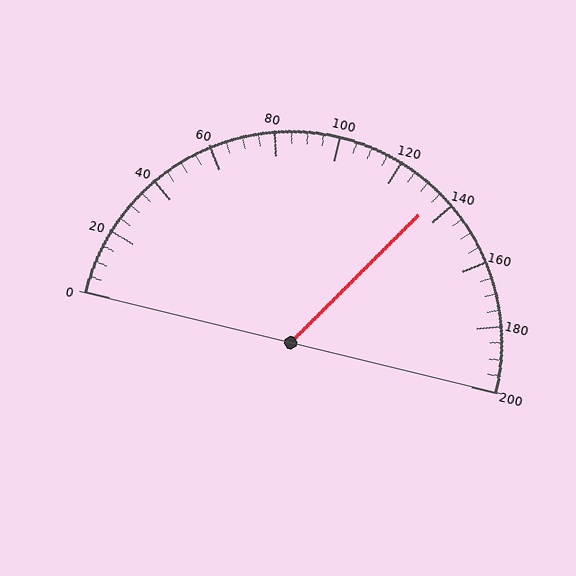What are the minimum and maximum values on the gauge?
The gauge ranges from 0 to 200.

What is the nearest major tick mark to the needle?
The nearest major tick mark is 140.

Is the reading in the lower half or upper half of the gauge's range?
The reading is in the upper half of the range (0 to 200).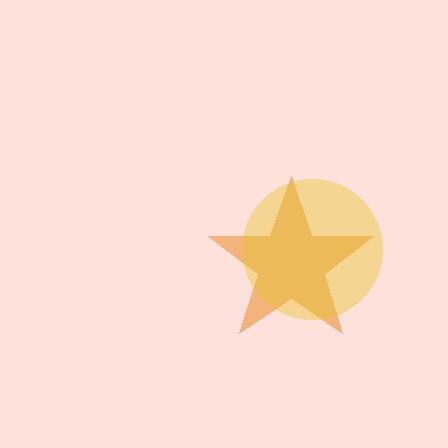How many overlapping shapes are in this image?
There are 2 overlapping shapes in the image.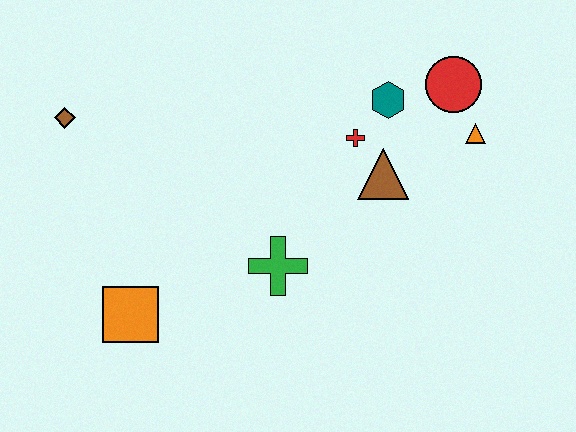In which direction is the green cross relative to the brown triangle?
The green cross is to the left of the brown triangle.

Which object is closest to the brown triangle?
The red cross is closest to the brown triangle.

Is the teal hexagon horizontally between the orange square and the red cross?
No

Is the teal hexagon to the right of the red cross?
Yes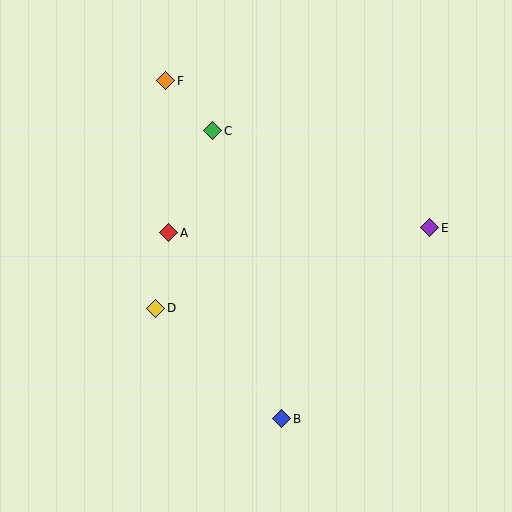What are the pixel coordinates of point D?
Point D is at (156, 308).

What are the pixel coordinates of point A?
Point A is at (169, 233).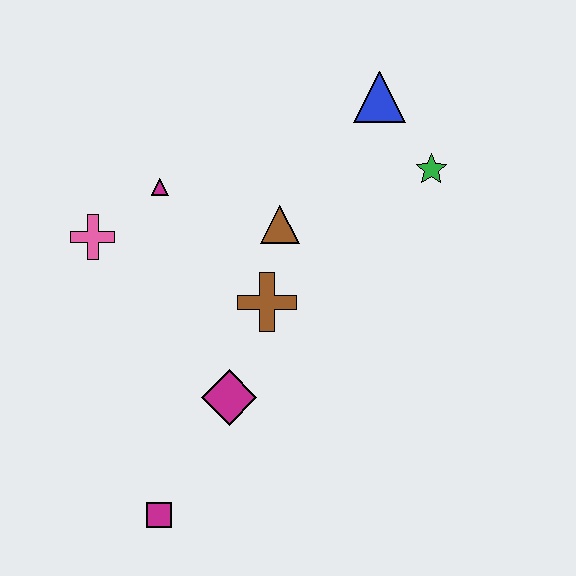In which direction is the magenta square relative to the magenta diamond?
The magenta square is below the magenta diamond.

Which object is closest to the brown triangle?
The brown cross is closest to the brown triangle.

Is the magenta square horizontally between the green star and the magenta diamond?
No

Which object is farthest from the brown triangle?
The magenta square is farthest from the brown triangle.